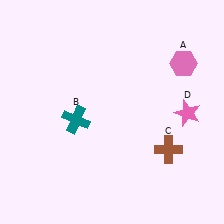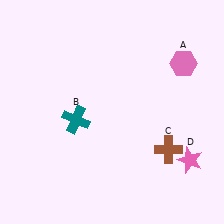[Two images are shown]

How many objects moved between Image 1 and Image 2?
1 object moved between the two images.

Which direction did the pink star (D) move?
The pink star (D) moved down.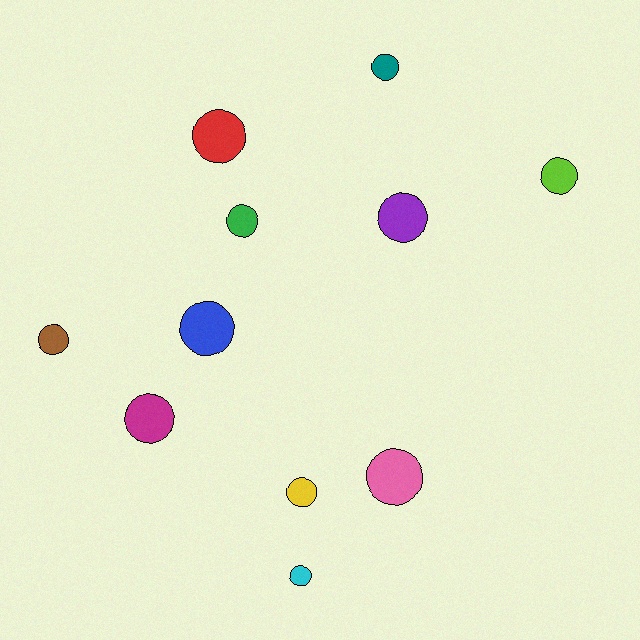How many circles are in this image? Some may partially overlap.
There are 11 circles.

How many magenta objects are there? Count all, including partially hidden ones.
There is 1 magenta object.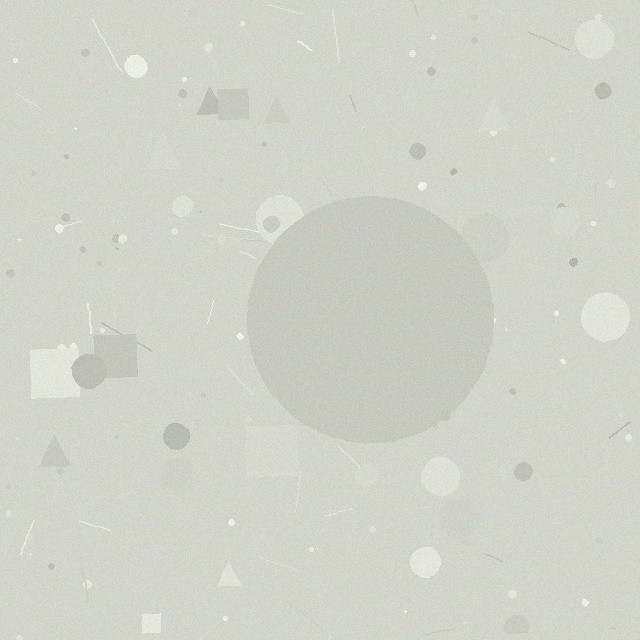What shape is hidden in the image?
A circle is hidden in the image.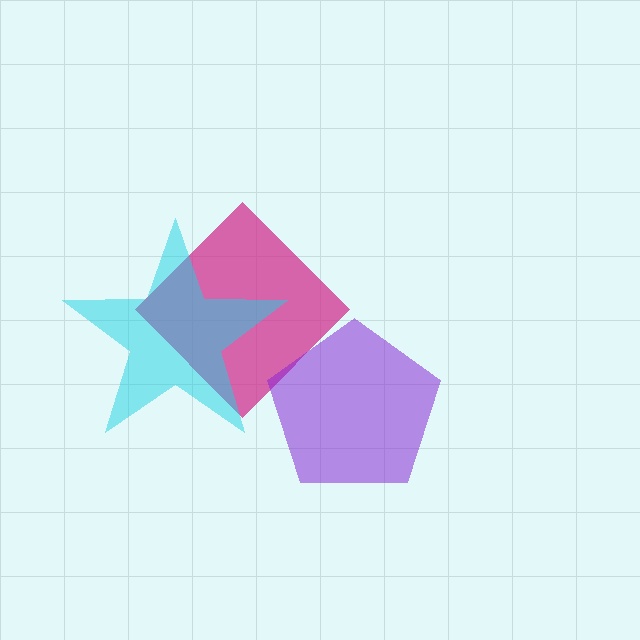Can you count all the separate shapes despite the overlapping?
Yes, there are 3 separate shapes.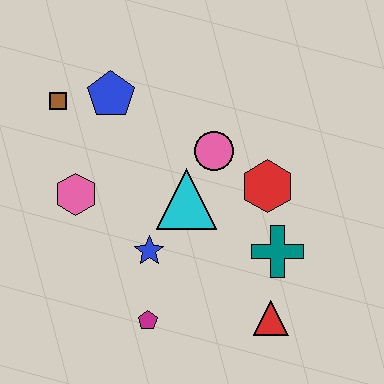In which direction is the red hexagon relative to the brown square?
The red hexagon is to the right of the brown square.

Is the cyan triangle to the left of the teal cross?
Yes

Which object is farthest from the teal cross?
The brown square is farthest from the teal cross.